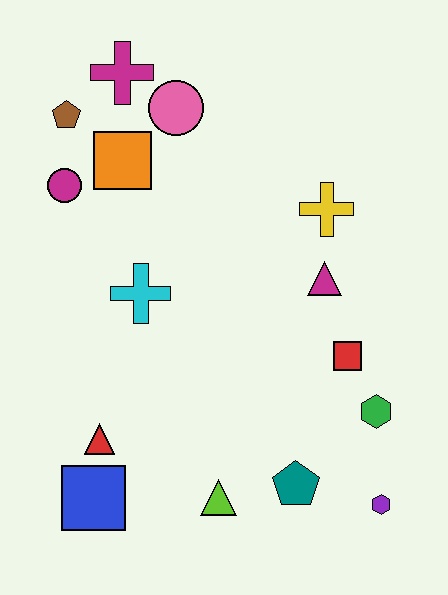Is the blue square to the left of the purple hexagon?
Yes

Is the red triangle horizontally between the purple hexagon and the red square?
No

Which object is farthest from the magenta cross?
The purple hexagon is farthest from the magenta cross.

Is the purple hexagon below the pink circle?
Yes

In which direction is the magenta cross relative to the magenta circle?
The magenta cross is above the magenta circle.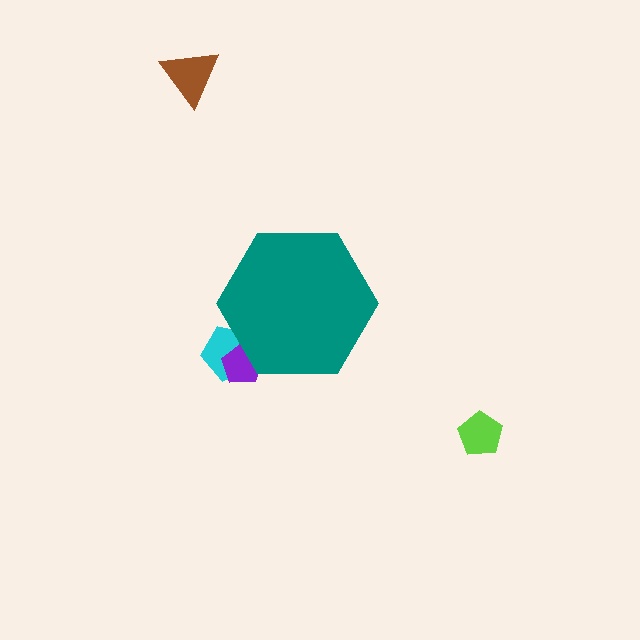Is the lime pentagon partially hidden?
No, the lime pentagon is fully visible.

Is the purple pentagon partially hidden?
Yes, the purple pentagon is partially hidden behind the teal hexagon.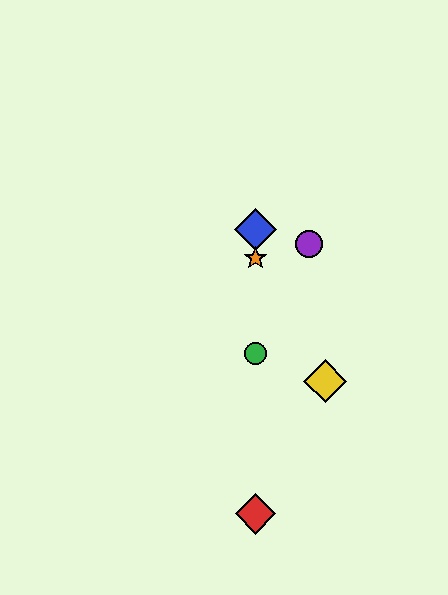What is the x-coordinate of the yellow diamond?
The yellow diamond is at x≈325.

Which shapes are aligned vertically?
The red diamond, the blue diamond, the green circle, the orange star are aligned vertically.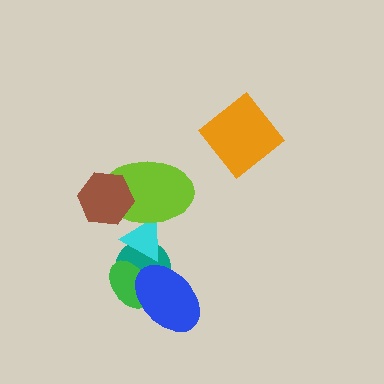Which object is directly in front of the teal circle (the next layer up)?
The cyan triangle is directly in front of the teal circle.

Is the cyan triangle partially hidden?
Yes, it is partially covered by another shape.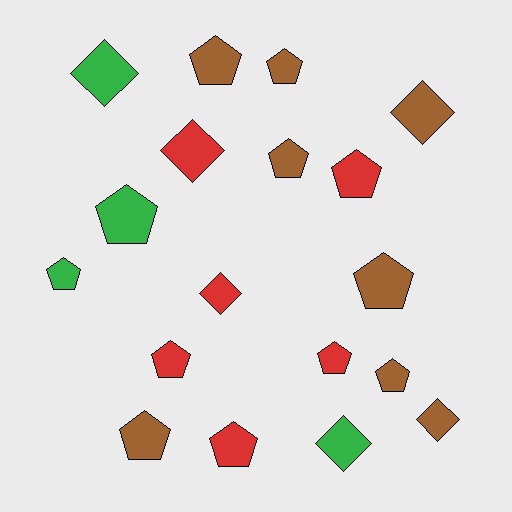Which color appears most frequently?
Brown, with 8 objects.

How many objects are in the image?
There are 18 objects.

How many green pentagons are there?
There are 2 green pentagons.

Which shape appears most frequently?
Pentagon, with 12 objects.